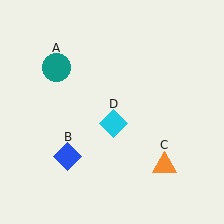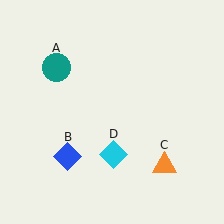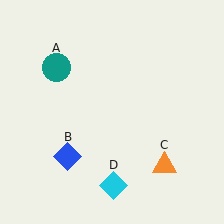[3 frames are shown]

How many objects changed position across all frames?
1 object changed position: cyan diamond (object D).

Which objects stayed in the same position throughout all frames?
Teal circle (object A) and blue diamond (object B) and orange triangle (object C) remained stationary.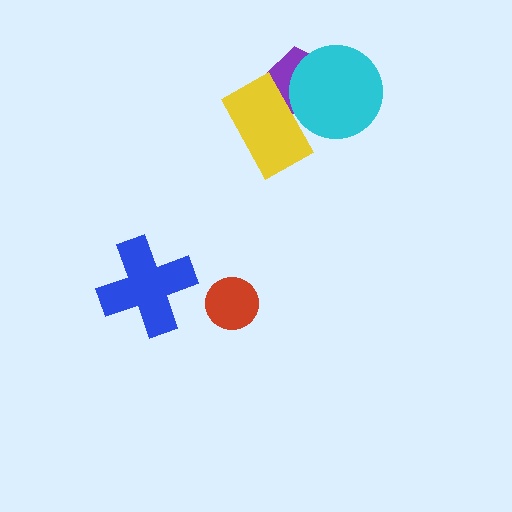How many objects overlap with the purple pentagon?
2 objects overlap with the purple pentagon.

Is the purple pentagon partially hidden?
Yes, it is partially covered by another shape.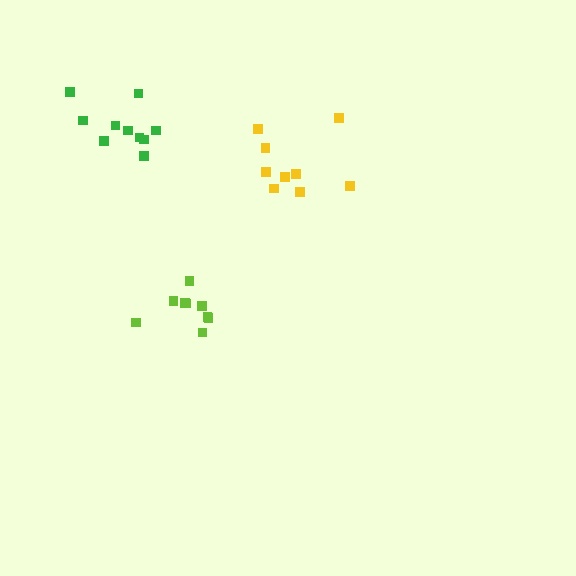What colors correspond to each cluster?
The clusters are colored: lime, yellow, green.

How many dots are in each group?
Group 1: 9 dots, Group 2: 9 dots, Group 3: 10 dots (28 total).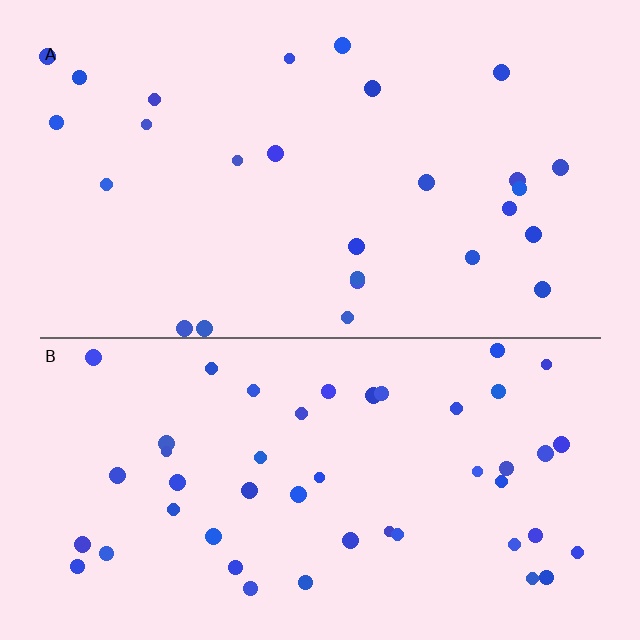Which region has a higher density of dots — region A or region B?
B (the bottom).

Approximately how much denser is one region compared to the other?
Approximately 1.7× — region B over region A.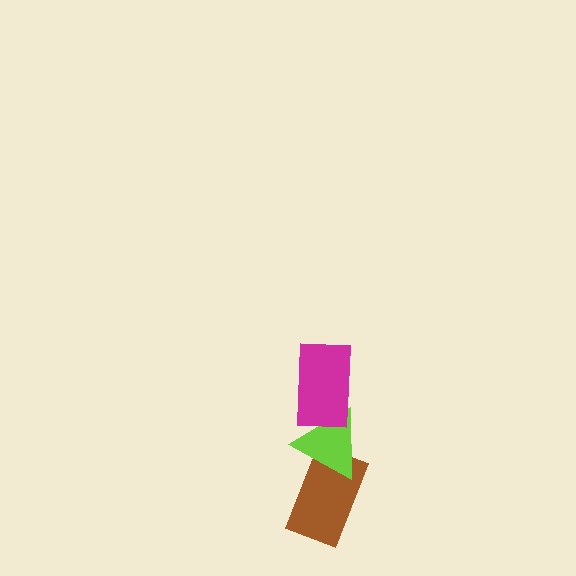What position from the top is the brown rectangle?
The brown rectangle is 3rd from the top.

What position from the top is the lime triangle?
The lime triangle is 2nd from the top.